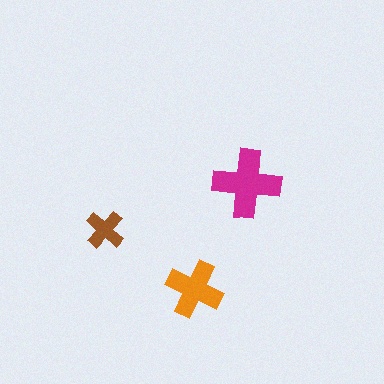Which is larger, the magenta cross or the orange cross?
The magenta one.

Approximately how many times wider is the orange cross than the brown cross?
About 1.5 times wider.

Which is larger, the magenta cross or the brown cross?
The magenta one.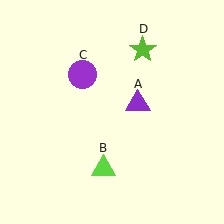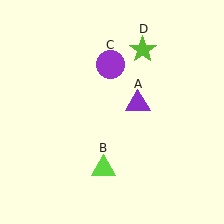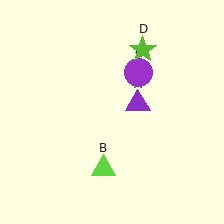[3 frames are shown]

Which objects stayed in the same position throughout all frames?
Purple triangle (object A) and lime triangle (object B) and lime star (object D) remained stationary.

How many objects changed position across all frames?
1 object changed position: purple circle (object C).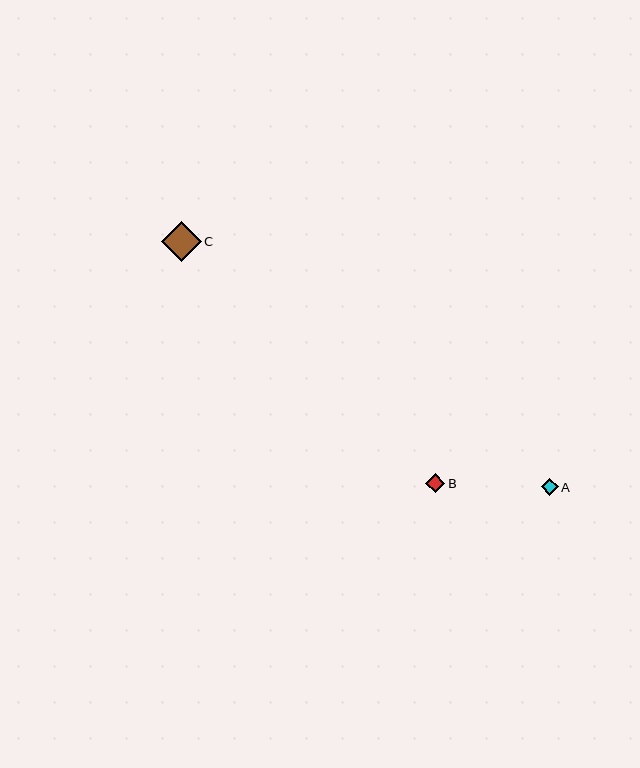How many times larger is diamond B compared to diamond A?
Diamond B is approximately 1.1 times the size of diamond A.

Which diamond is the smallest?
Diamond A is the smallest with a size of approximately 17 pixels.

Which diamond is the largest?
Diamond C is the largest with a size of approximately 40 pixels.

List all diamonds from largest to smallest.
From largest to smallest: C, B, A.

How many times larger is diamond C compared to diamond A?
Diamond C is approximately 2.3 times the size of diamond A.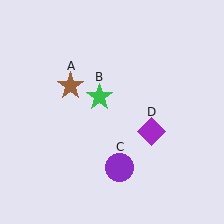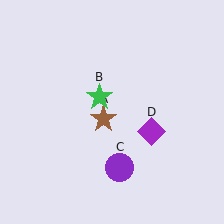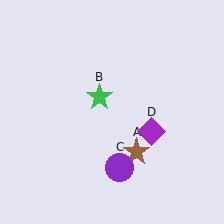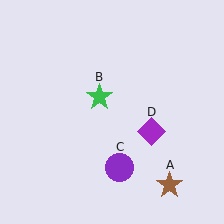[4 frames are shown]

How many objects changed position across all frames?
1 object changed position: brown star (object A).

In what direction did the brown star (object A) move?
The brown star (object A) moved down and to the right.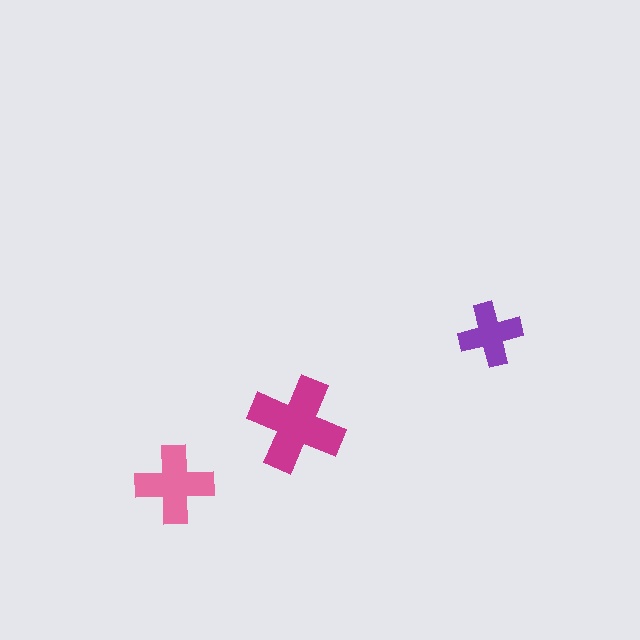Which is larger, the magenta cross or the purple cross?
The magenta one.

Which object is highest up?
The purple cross is topmost.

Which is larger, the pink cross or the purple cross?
The pink one.